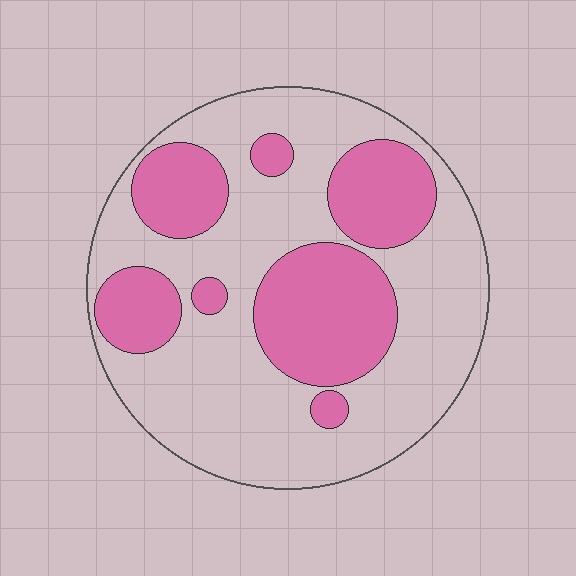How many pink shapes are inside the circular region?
7.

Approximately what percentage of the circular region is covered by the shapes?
Approximately 35%.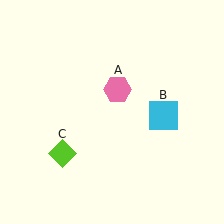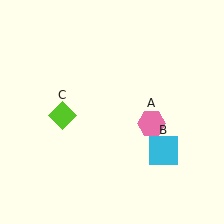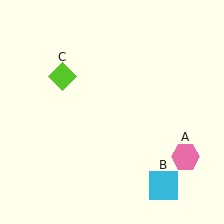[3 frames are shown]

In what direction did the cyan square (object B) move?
The cyan square (object B) moved down.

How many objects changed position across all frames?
3 objects changed position: pink hexagon (object A), cyan square (object B), lime diamond (object C).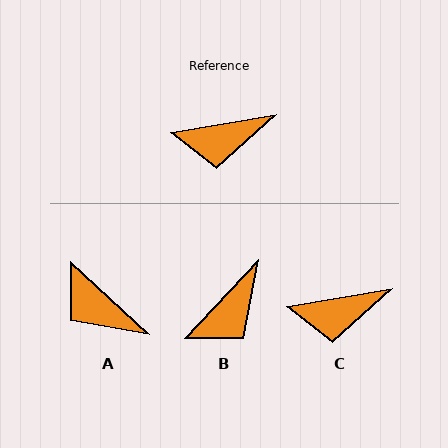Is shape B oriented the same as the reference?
No, it is off by about 37 degrees.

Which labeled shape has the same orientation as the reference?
C.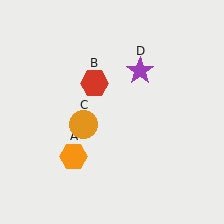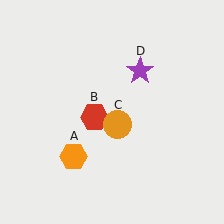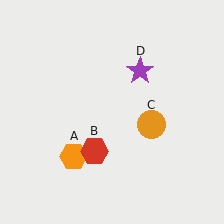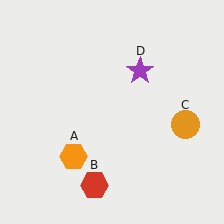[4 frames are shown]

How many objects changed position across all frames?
2 objects changed position: red hexagon (object B), orange circle (object C).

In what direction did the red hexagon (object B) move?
The red hexagon (object B) moved down.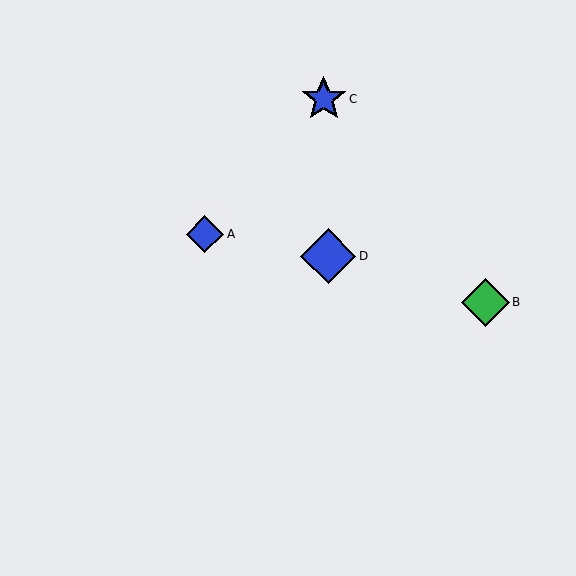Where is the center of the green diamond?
The center of the green diamond is at (485, 303).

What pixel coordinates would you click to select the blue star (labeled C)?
Click at (324, 99) to select the blue star C.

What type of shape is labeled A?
Shape A is a blue diamond.